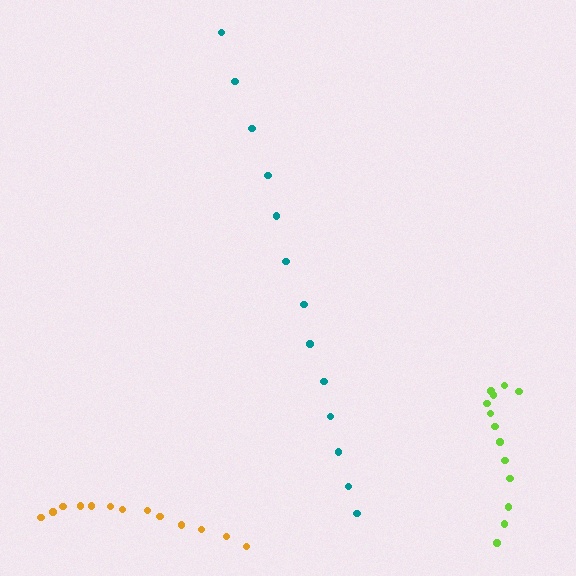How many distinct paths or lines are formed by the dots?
There are 3 distinct paths.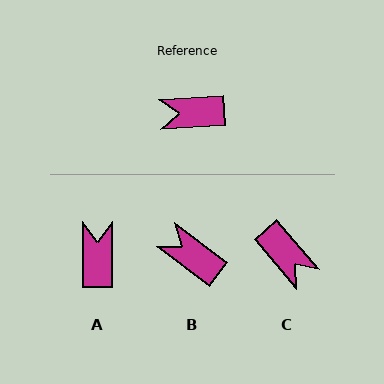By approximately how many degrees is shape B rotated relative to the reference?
Approximately 41 degrees clockwise.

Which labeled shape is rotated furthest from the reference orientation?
C, about 127 degrees away.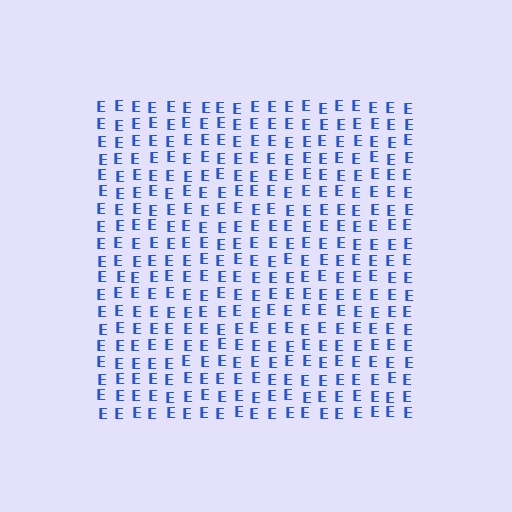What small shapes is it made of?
It is made of small letter E's.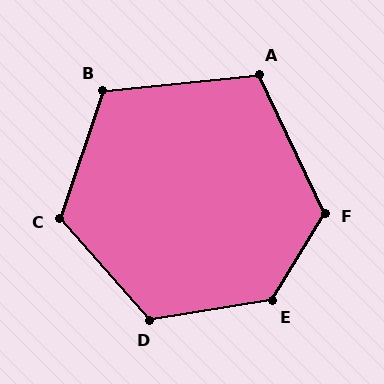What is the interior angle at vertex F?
Approximately 123 degrees (obtuse).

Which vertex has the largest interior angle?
E, at approximately 130 degrees.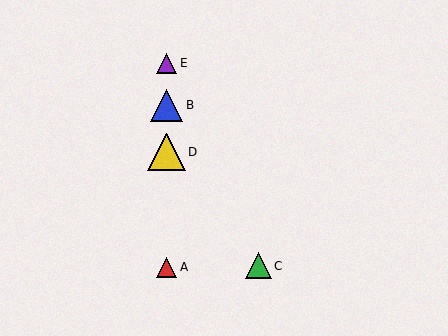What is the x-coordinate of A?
Object A is at x≈167.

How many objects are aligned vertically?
4 objects (A, B, D, E) are aligned vertically.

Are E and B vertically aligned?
Yes, both are at x≈167.